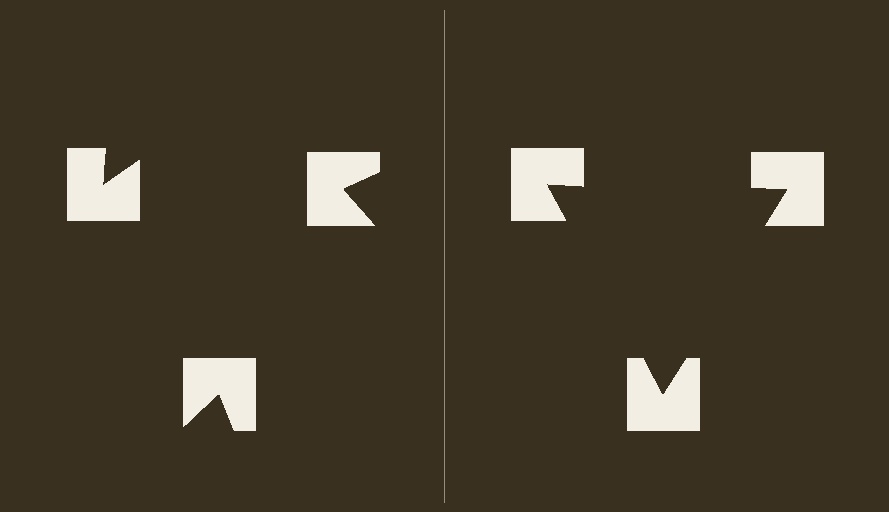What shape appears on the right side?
An illusory triangle.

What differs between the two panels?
The notched squares are positioned identically on both sides; only the wedge orientations differ. On the right they align to a triangle; on the left they are misaligned.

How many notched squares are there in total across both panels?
6 — 3 on each side.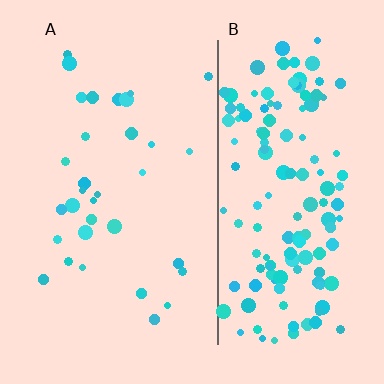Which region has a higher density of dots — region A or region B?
B (the right).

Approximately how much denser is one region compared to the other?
Approximately 4.6× — region B over region A.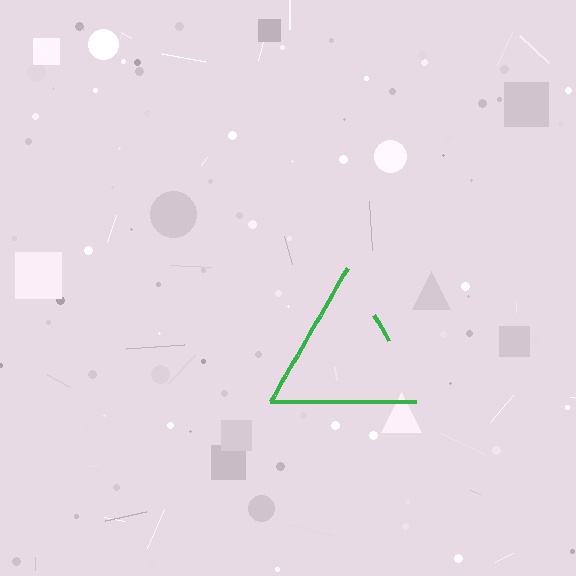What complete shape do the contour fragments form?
The contour fragments form a triangle.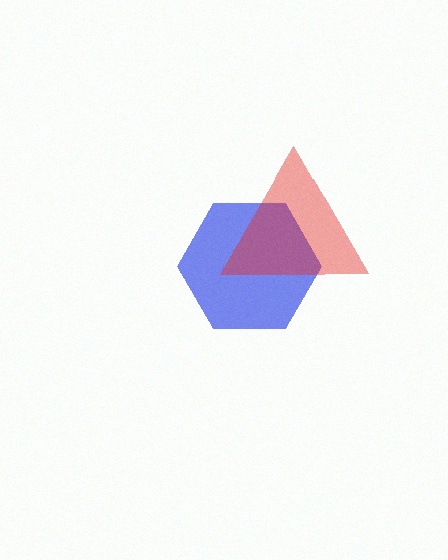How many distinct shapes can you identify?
There are 2 distinct shapes: a blue hexagon, a red triangle.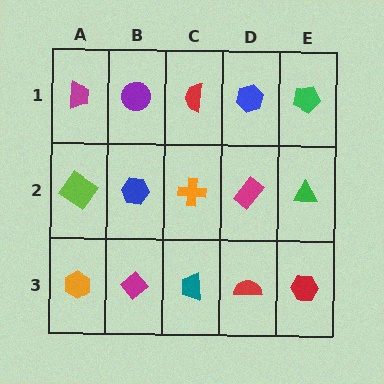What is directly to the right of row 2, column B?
An orange cross.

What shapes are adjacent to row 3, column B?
A blue hexagon (row 2, column B), an orange hexagon (row 3, column A), a teal trapezoid (row 3, column C).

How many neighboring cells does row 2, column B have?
4.